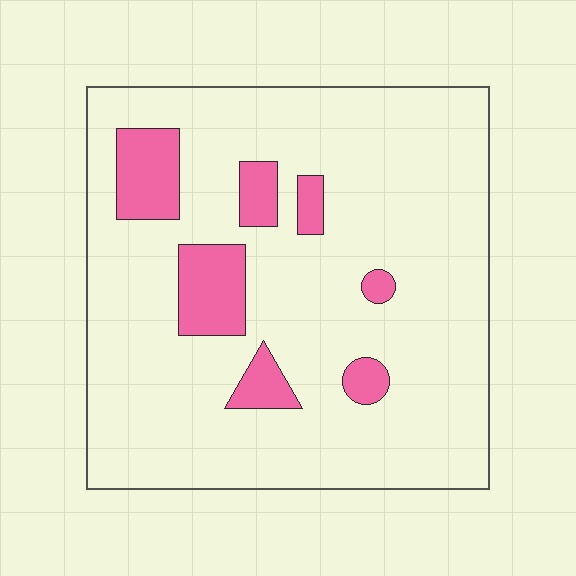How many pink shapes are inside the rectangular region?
7.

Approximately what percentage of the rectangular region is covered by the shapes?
Approximately 15%.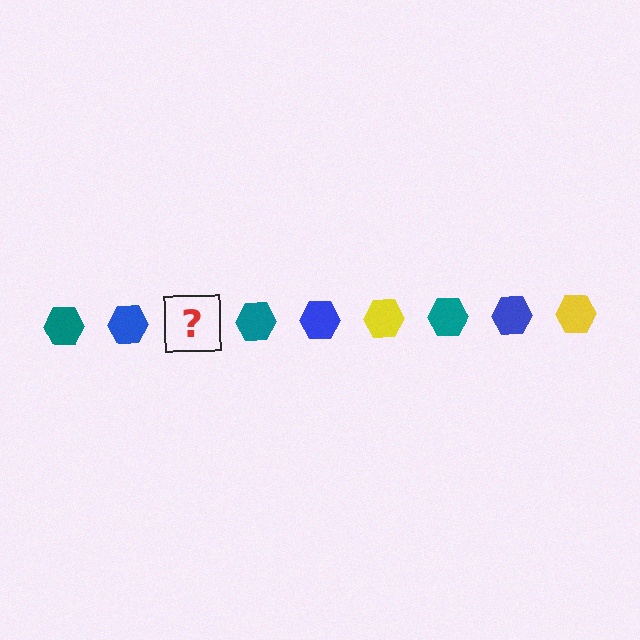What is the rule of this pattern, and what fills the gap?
The rule is that the pattern cycles through teal, blue, yellow hexagons. The gap should be filled with a yellow hexagon.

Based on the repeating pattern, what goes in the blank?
The blank should be a yellow hexagon.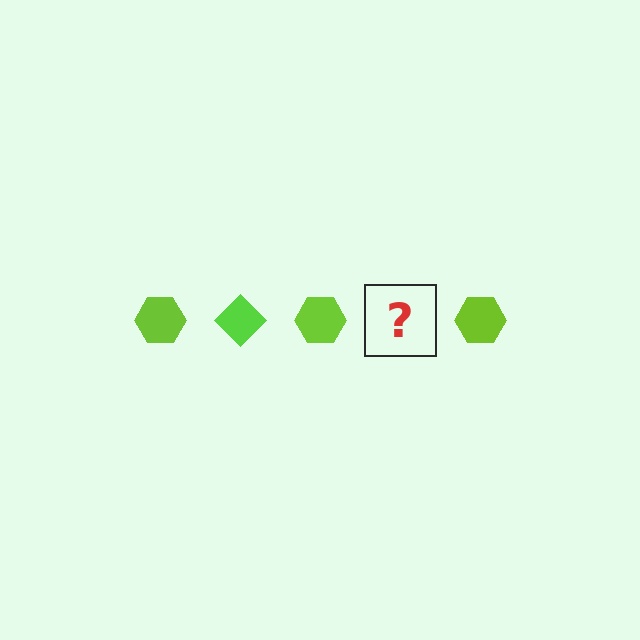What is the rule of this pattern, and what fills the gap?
The rule is that the pattern cycles through hexagon, diamond shapes in lime. The gap should be filled with a lime diamond.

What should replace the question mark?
The question mark should be replaced with a lime diamond.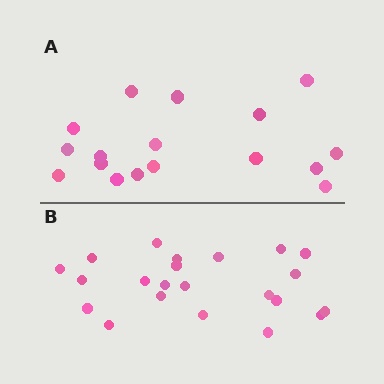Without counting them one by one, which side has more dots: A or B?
Region B (the bottom region) has more dots.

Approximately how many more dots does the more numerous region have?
Region B has about 5 more dots than region A.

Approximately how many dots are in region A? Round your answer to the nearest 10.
About 20 dots. (The exact count is 17, which rounds to 20.)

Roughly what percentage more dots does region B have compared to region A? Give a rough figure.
About 30% more.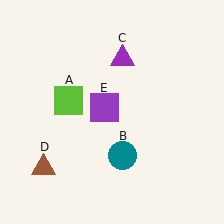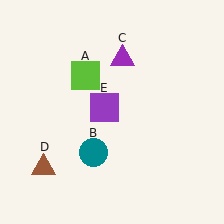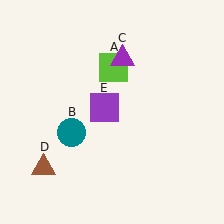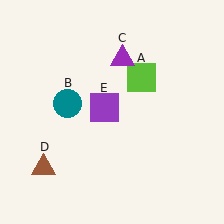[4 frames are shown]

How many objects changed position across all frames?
2 objects changed position: lime square (object A), teal circle (object B).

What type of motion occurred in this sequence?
The lime square (object A), teal circle (object B) rotated clockwise around the center of the scene.